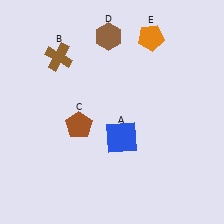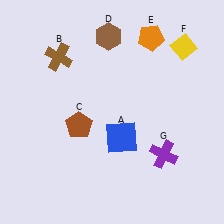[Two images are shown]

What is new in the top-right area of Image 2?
A yellow diamond (F) was added in the top-right area of Image 2.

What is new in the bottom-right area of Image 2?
A purple cross (G) was added in the bottom-right area of Image 2.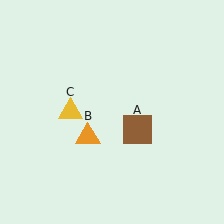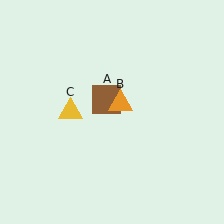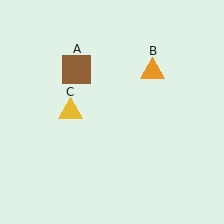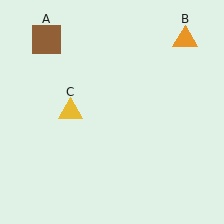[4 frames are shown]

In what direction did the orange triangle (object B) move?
The orange triangle (object B) moved up and to the right.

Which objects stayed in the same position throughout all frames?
Yellow triangle (object C) remained stationary.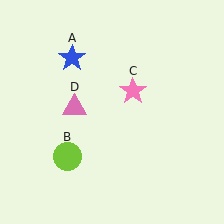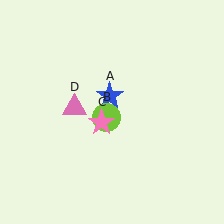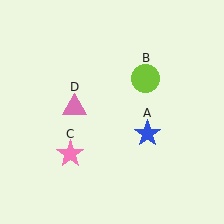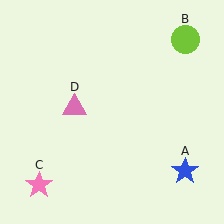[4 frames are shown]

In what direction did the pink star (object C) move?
The pink star (object C) moved down and to the left.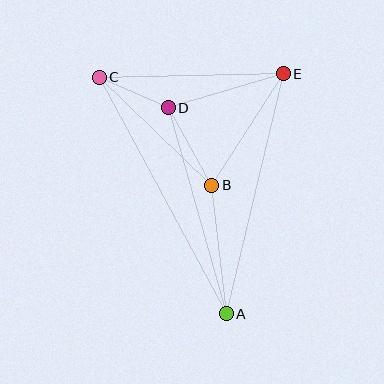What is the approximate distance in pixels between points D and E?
The distance between D and E is approximately 120 pixels.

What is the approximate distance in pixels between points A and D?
The distance between A and D is approximately 214 pixels.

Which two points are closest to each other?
Points C and D are closest to each other.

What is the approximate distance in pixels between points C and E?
The distance between C and E is approximately 184 pixels.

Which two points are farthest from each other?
Points A and C are farthest from each other.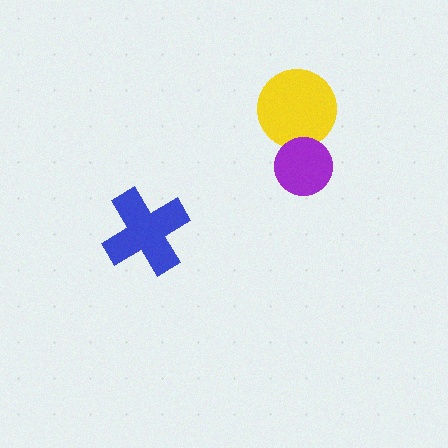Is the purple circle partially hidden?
No, no other shape covers it.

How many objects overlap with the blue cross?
0 objects overlap with the blue cross.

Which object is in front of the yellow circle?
The purple circle is in front of the yellow circle.